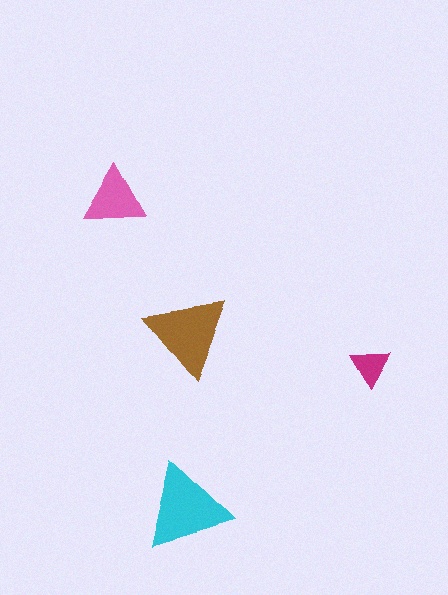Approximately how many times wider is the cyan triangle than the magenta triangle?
About 2 times wider.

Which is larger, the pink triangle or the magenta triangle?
The pink one.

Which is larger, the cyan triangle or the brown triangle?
The cyan one.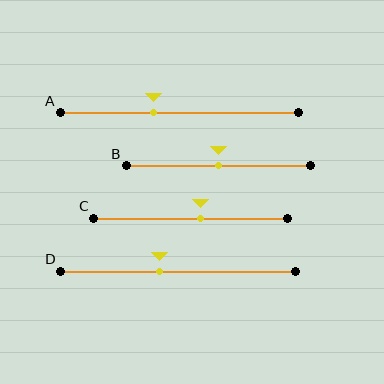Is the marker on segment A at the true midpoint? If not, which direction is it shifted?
No, the marker on segment A is shifted to the left by about 11% of the segment length.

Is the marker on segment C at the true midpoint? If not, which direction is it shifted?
No, the marker on segment C is shifted to the right by about 5% of the segment length.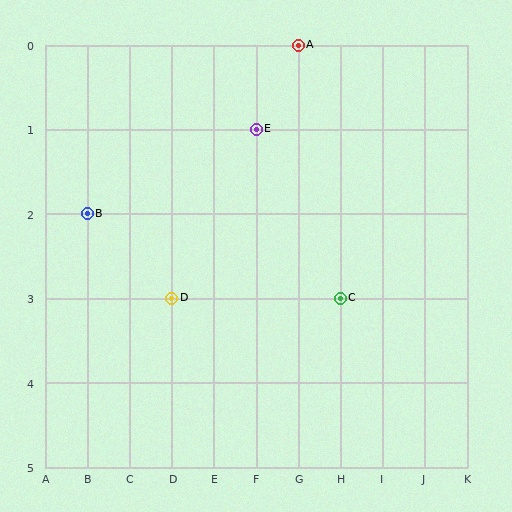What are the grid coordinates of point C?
Point C is at grid coordinates (H, 3).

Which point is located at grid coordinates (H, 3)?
Point C is at (H, 3).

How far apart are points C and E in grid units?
Points C and E are 2 columns and 2 rows apart (about 2.8 grid units diagonally).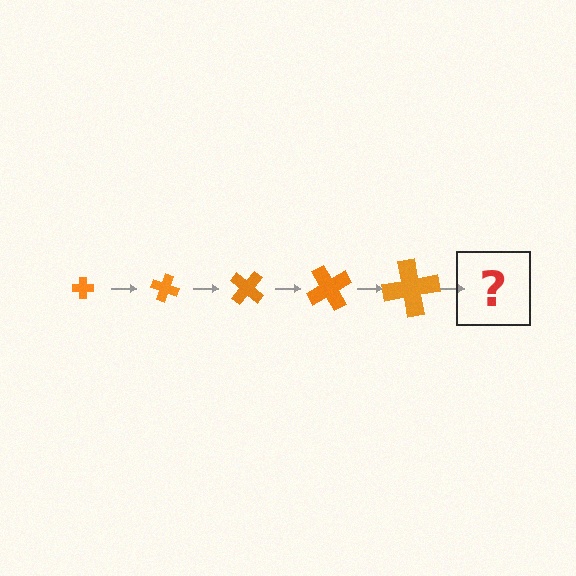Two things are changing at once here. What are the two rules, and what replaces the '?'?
The two rules are that the cross grows larger each step and it rotates 20 degrees each step. The '?' should be a cross, larger than the previous one and rotated 100 degrees from the start.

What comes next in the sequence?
The next element should be a cross, larger than the previous one and rotated 100 degrees from the start.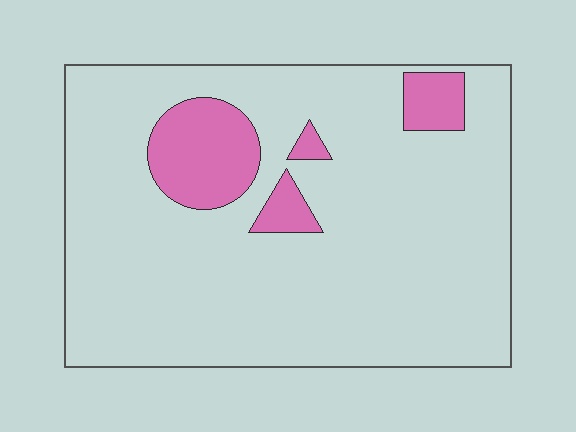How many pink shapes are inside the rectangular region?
4.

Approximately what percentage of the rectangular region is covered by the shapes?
Approximately 15%.